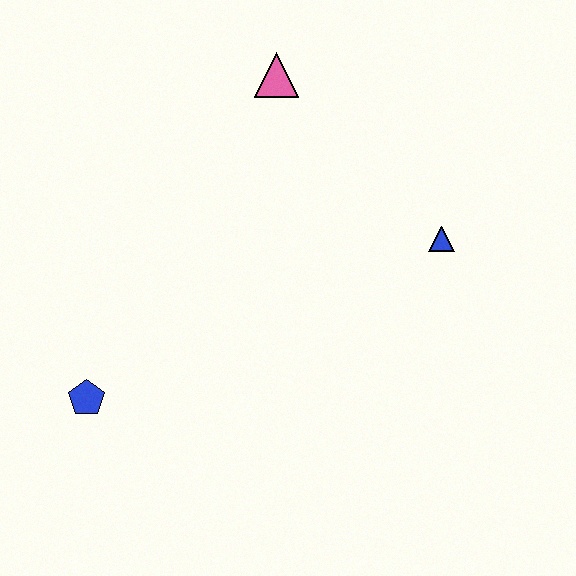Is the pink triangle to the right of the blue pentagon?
Yes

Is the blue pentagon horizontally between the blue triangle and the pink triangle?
No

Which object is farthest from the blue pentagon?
The blue triangle is farthest from the blue pentagon.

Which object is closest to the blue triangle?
The pink triangle is closest to the blue triangle.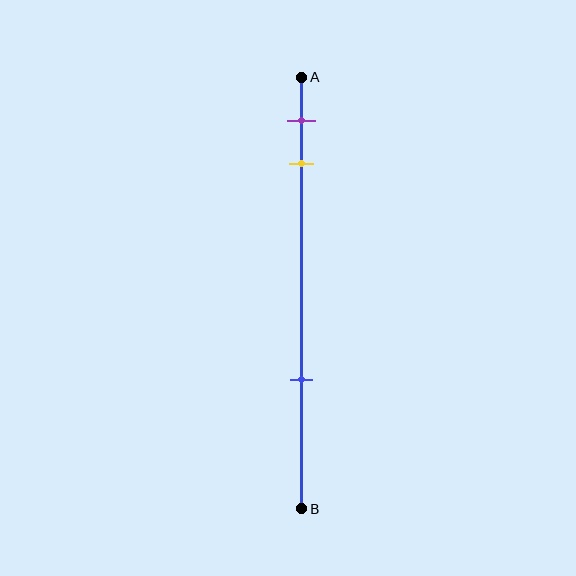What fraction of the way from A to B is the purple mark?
The purple mark is approximately 10% (0.1) of the way from A to B.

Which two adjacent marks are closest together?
The purple and yellow marks are the closest adjacent pair.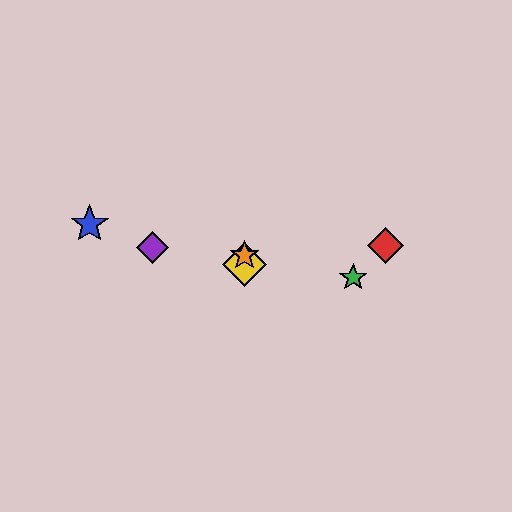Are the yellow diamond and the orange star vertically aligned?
Yes, both are at x≈245.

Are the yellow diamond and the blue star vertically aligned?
No, the yellow diamond is at x≈245 and the blue star is at x≈90.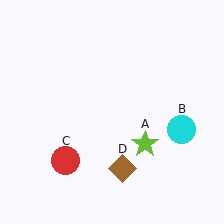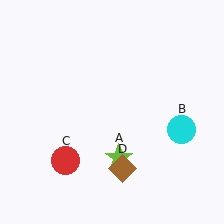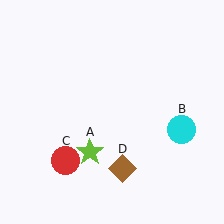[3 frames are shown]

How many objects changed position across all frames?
1 object changed position: lime star (object A).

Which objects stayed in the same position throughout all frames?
Cyan circle (object B) and red circle (object C) and brown diamond (object D) remained stationary.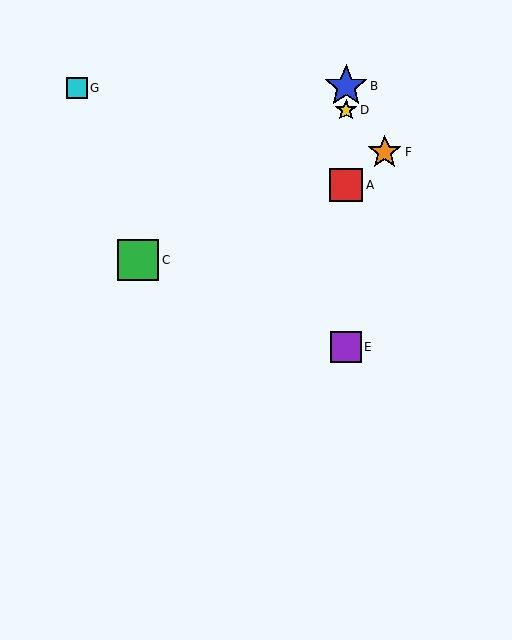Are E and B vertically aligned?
Yes, both are at x≈346.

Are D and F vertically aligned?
No, D is at x≈346 and F is at x≈385.